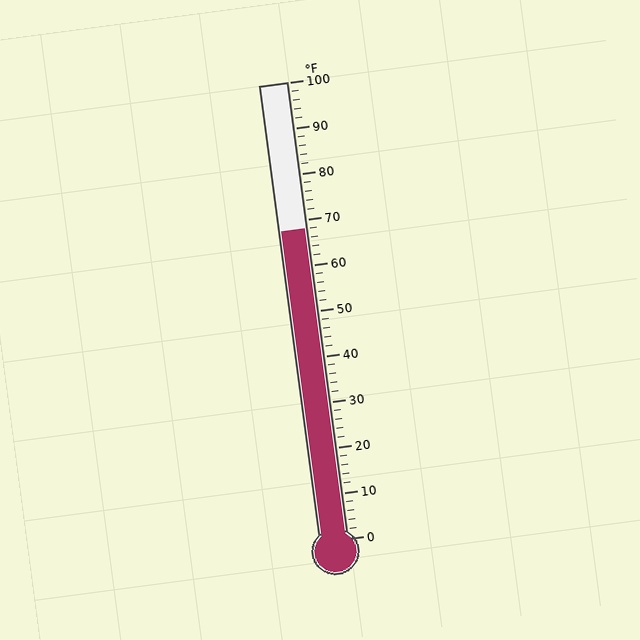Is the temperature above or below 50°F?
The temperature is above 50°F.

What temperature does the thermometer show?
The thermometer shows approximately 68°F.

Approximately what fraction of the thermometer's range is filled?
The thermometer is filled to approximately 70% of its range.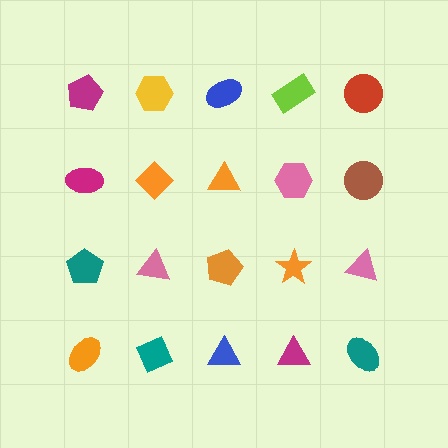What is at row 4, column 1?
An orange ellipse.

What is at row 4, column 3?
A blue triangle.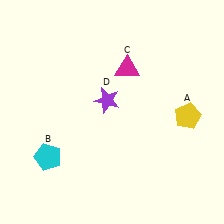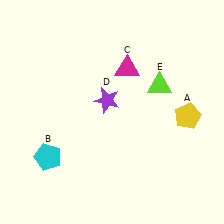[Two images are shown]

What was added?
A lime triangle (E) was added in Image 2.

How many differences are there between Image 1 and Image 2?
There is 1 difference between the two images.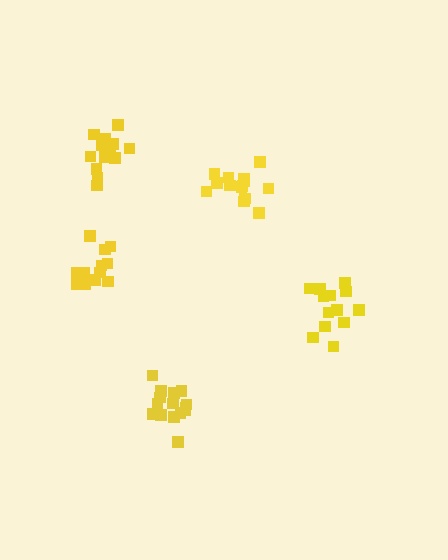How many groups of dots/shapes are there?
There are 5 groups.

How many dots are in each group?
Group 1: 14 dots, Group 2: 15 dots, Group 3: 13 dots, Group 4: 13 dots, Group 5: 14 dots (69 total).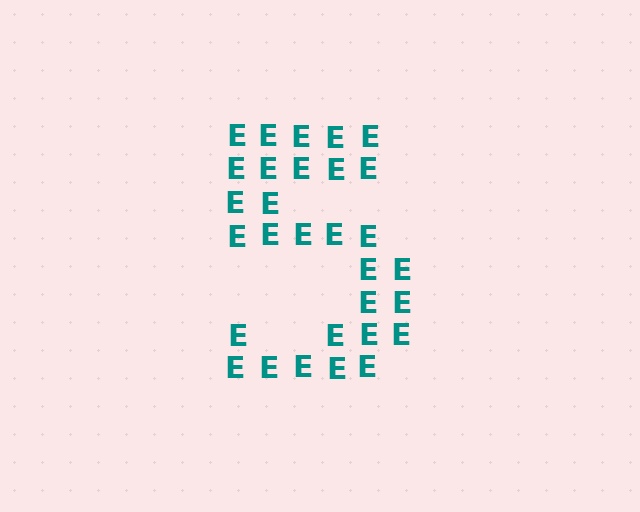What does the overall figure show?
The overall figure shows the digit 5.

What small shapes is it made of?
It is made of small letter E's.